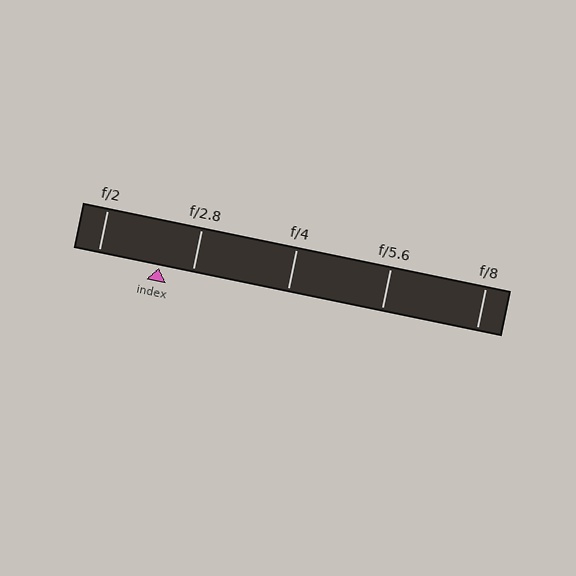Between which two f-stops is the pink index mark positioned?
The index mark is between f/2 and f/2.8.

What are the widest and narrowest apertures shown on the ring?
The widest aperture shown is f/2 and the narrowest is f/8.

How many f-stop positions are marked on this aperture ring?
There are 5 f-stop positions marked.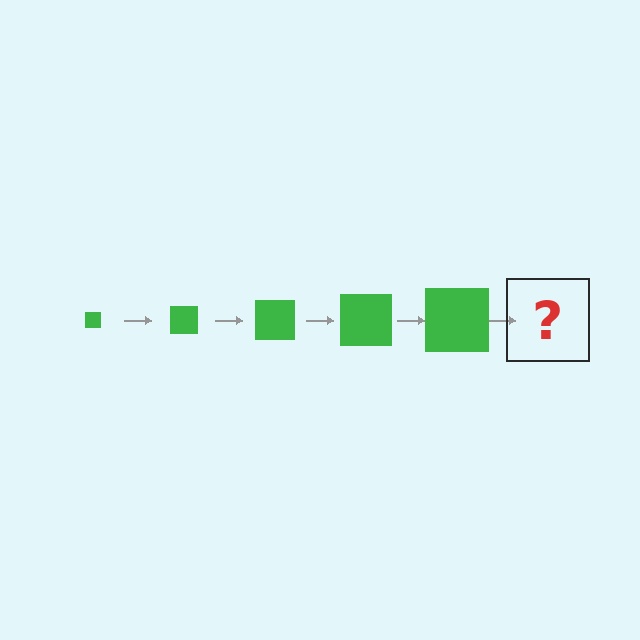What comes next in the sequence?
The next element should be a green square, larger than the previous one.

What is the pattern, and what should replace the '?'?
The pattern is that the square gets progressively larger each step. The '?' should be a green square, larger than the previous one.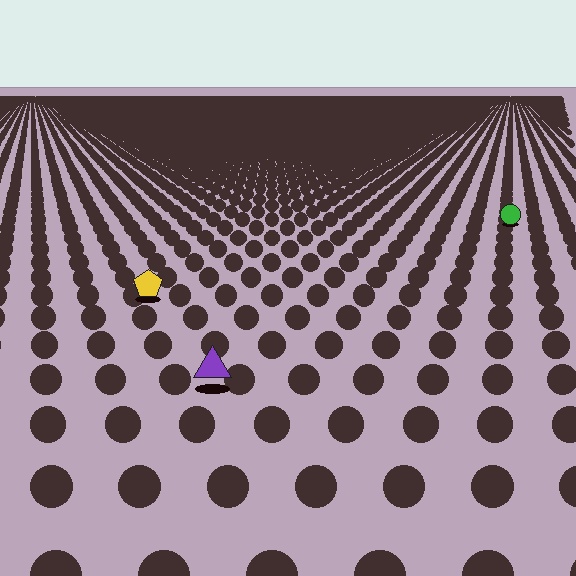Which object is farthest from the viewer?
The green circle is farthest from the viewer. It appears smaller and the ground texture around it is denser.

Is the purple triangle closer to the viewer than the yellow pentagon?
Yes. The purple triangle is closer — you can tell from the texture gradient: the ground texture is coarser near it.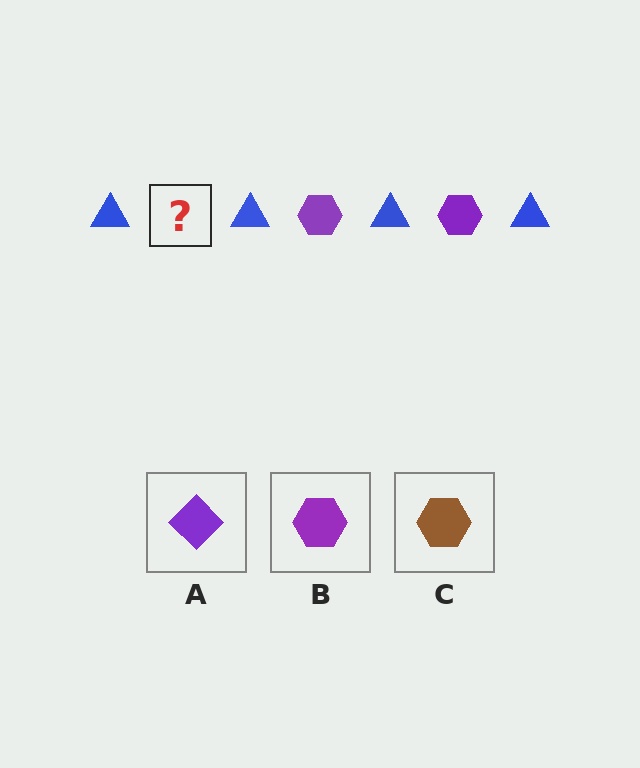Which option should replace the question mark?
Option B.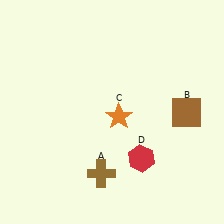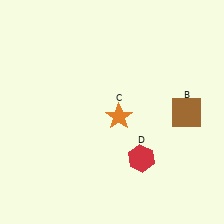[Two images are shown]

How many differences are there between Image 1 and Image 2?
There is 1 difference between the two images.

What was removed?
The brown cross (A) was removed in Image 2.